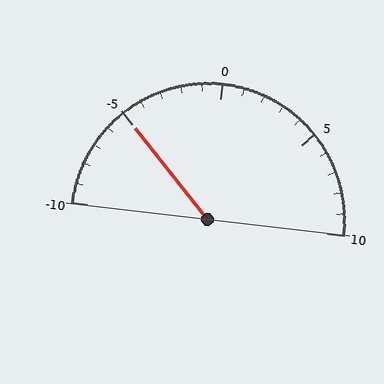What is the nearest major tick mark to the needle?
The nearest major tick mark is -5.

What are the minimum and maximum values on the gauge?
The gauge ranges from -10 to 10.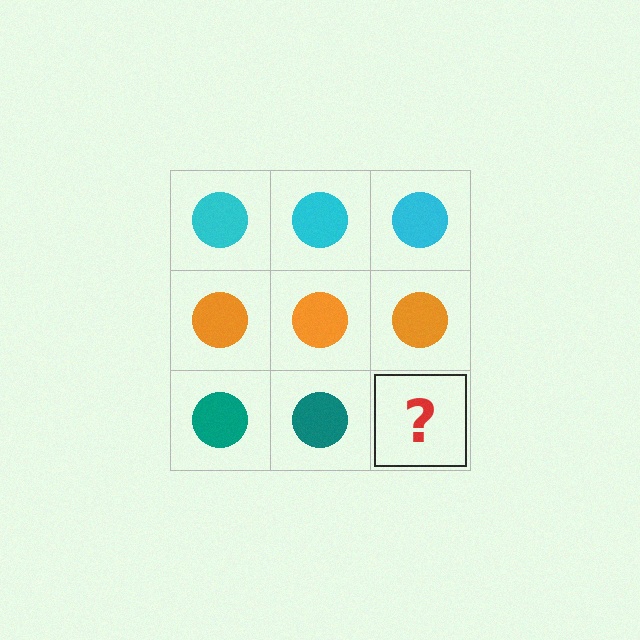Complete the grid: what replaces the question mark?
The question mark should be replaced with a teal circle.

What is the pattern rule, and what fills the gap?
The rule is that each row has a consistent color. The gap should be filled with a teal circle.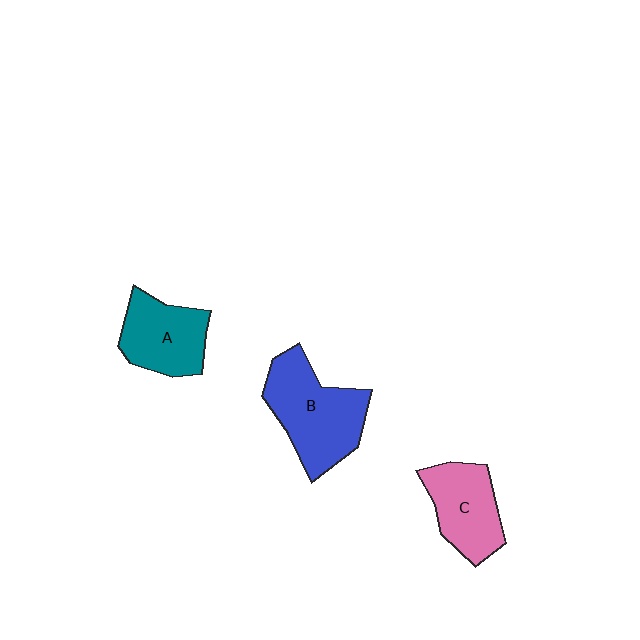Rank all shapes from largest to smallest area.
From largest to smallest: B (blue), A (teal), C (pink).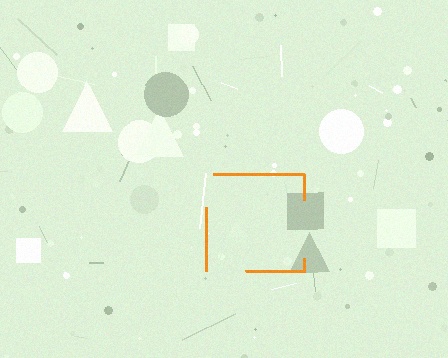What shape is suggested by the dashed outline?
The dashed outline suggests a square.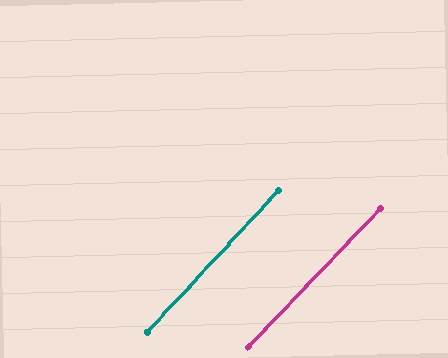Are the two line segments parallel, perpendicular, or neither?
Parallel — their directions differ by only 1.1°.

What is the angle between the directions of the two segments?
Approximately 1 degree.